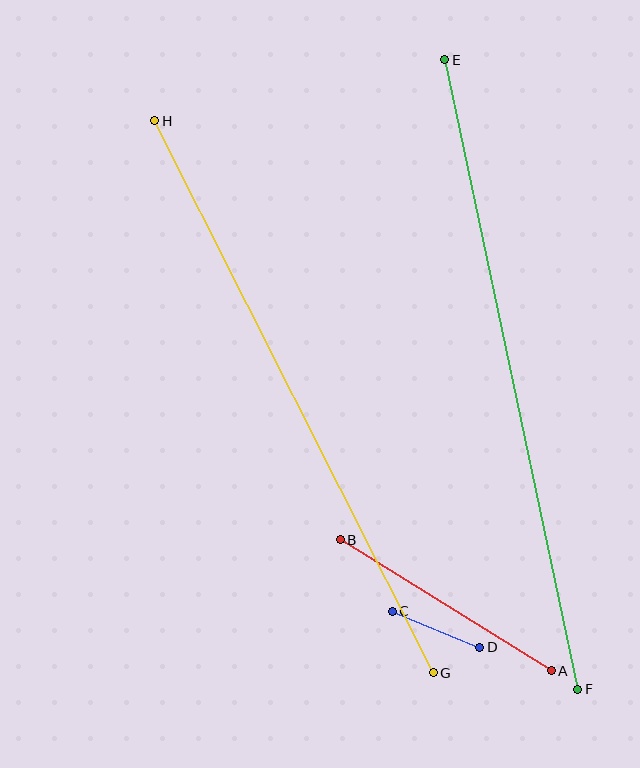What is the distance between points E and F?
The distance is approximately 644 pixels.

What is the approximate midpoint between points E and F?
The midpoint is at approximately (511, 375) pixels.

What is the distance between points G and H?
The distance is approximately 618 pixels.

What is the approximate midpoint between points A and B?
The midpoint is at approximately (446, 605) pixels.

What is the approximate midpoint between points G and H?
The midpoint is at approximately (294, 397) pixels.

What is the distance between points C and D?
The distance is approximately 94 pixels.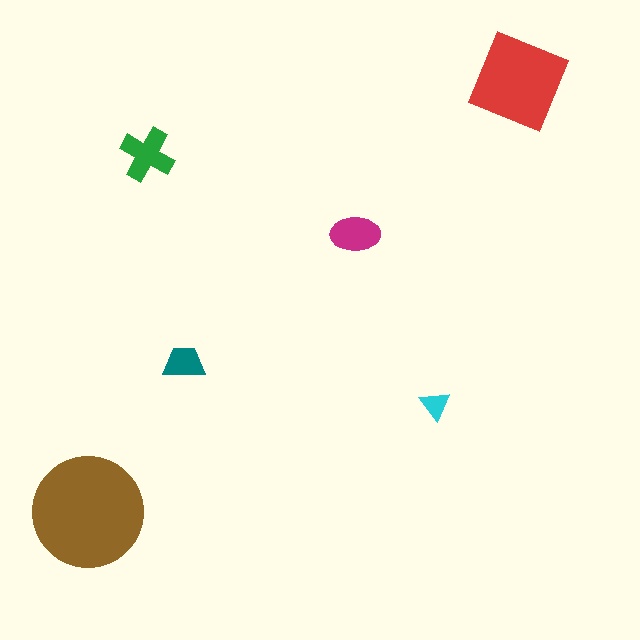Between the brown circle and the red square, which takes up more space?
The brown circle.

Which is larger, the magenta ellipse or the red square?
The red square.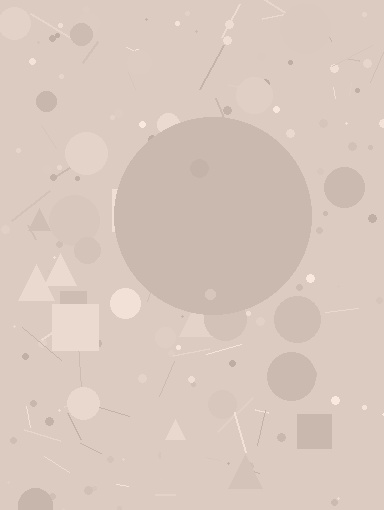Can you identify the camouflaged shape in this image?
The camouflaged shape is a circle.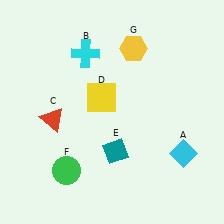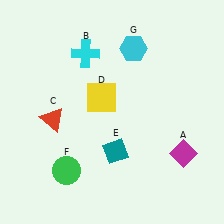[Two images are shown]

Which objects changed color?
A changed from cyan to magenta. G changed from yellow to cyan.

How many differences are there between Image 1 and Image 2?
There are 2 differences between the two images.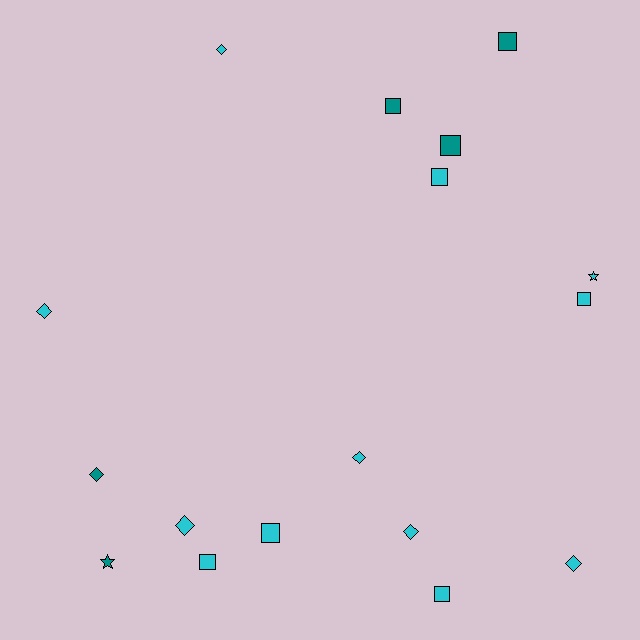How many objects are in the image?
There are 17 objects.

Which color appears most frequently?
Cyan, with 12 objects.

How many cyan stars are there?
There is 1 cyan star.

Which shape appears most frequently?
Square, with 8 objects.